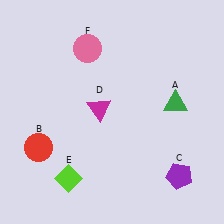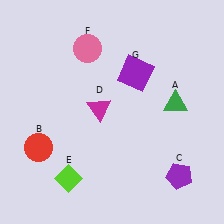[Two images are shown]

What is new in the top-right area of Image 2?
A purple square (G) was added in the top-right area of Image 2.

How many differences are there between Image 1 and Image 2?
There is 1 difference between the two images.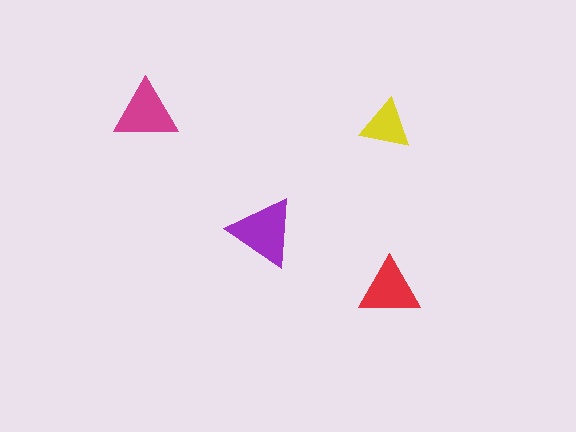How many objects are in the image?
There are 4 objects in the image.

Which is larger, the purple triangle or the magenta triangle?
The purple one.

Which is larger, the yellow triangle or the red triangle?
The red one.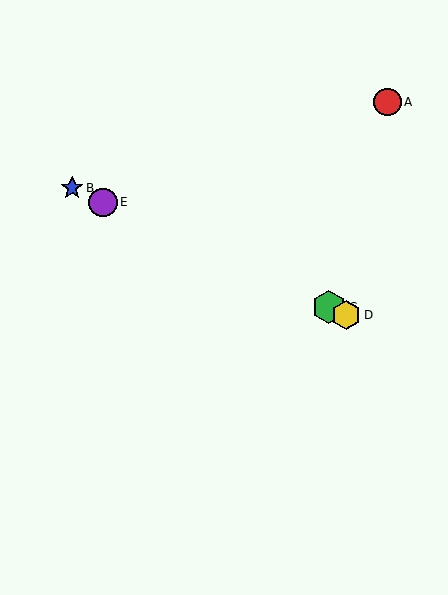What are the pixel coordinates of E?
Object E is at (103, 202).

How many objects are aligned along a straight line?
4 objects (B, C, D, E) are aligned along a straight line.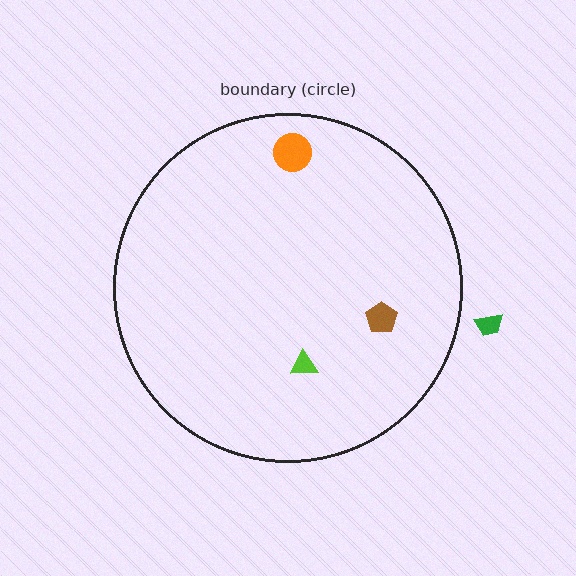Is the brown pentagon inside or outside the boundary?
Inside.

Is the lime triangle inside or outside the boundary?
Inside.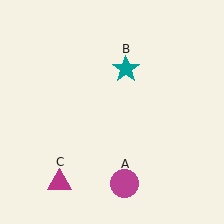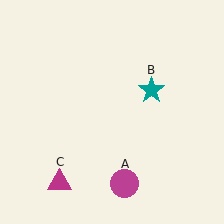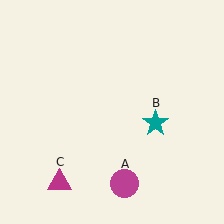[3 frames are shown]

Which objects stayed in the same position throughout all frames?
Magenta circle (object A) and magenta triangle (object C) remained stationary.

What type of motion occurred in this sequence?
The teal star (object B) rotated clockwise around the center of the scene.